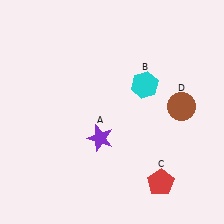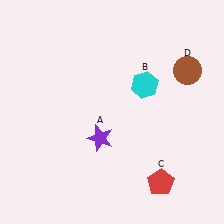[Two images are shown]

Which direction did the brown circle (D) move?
The brown circle (D) moved up.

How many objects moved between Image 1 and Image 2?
1 object moved between the two images.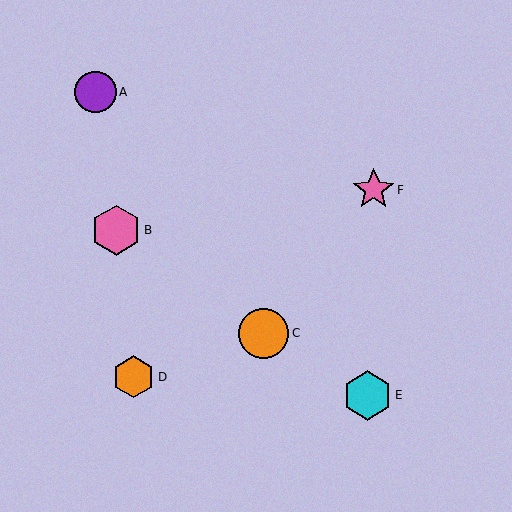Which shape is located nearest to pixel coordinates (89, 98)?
The purple circle (labeled A) at (95, 92) is nearest to that location.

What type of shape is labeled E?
Shape E is a cyan hexagon.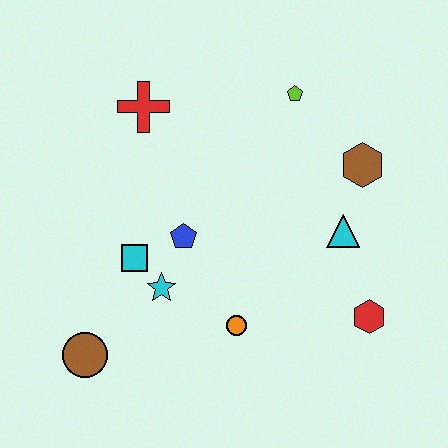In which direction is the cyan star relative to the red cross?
The cyan star is below the red cross.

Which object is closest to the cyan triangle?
The brown hexagon is closest to the cyan triangle.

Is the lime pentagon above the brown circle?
Yes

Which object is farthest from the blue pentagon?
The red hexagon is farthest from the blue pentagon.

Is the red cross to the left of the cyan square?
No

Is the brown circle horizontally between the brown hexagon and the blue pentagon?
No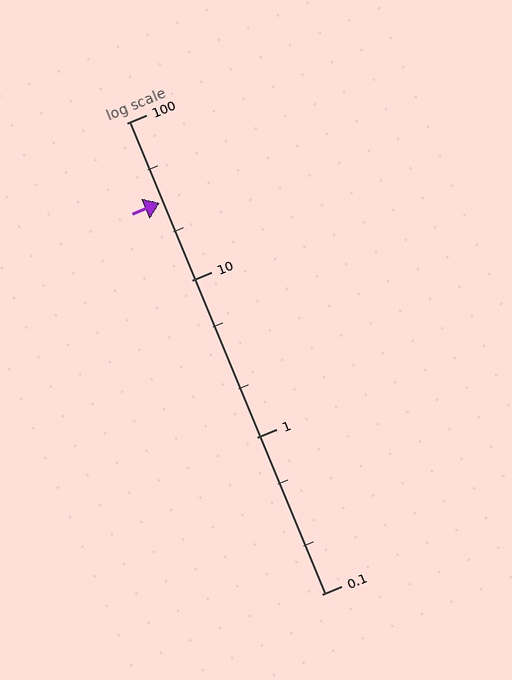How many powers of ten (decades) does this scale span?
The scale spans 3 decades, from 0.1 to 100.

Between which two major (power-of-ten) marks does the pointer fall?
The pointer is between 10 and 100.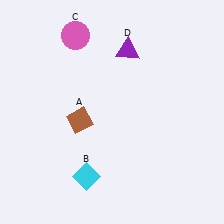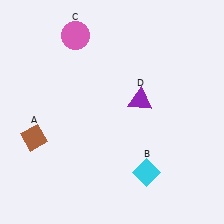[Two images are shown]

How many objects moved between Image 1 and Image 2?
3 objects moved between the two images.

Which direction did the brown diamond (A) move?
The brown diamond (A) moved left.